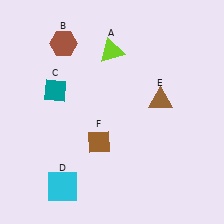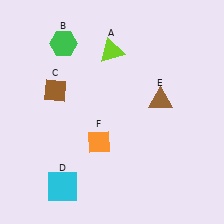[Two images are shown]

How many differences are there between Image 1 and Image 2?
There are 3 differences between the two images.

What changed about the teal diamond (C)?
In Image 1, C is teal. In Image 2, it changed to brown.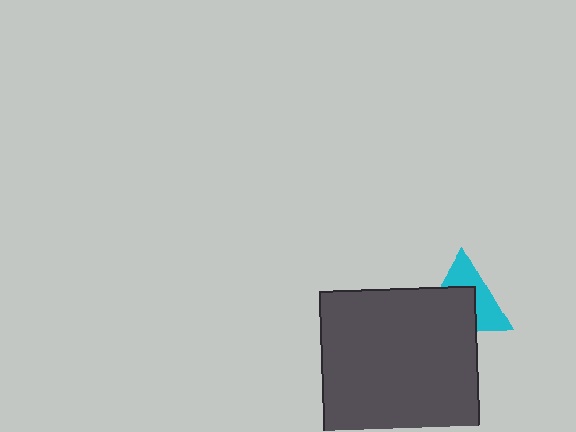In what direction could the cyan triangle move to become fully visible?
The cyan triangle could move toward the upper-right. That would shift it out from behind the dark gray rectangle entirely.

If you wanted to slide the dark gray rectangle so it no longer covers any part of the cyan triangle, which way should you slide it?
Slide it toward the lower-left — that is the most direct way to separate the two shapes.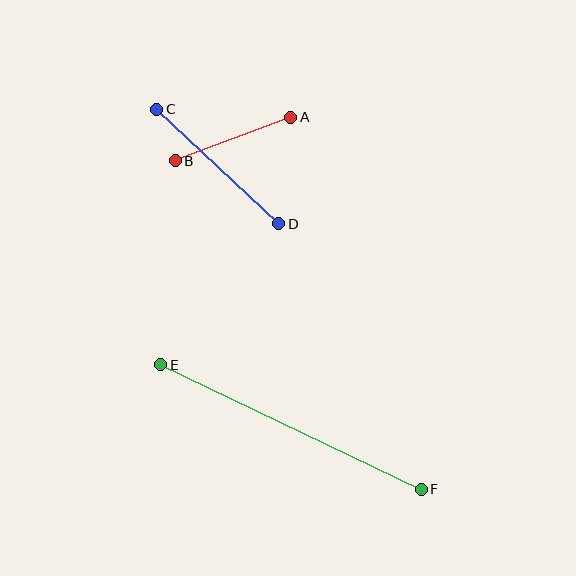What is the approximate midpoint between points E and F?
The midpoint is at approximately (291, 427) pixels.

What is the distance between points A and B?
The distance is approximately 124 pixels.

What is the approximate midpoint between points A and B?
The midpoint is at approximately (233, 139) pixels.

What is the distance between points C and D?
The distance is approximately 167 pixels.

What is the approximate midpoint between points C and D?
The midpoint is at approximately (218, 167) pixels.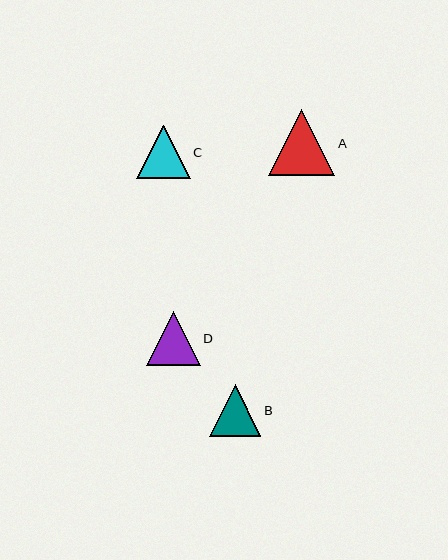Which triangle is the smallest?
Triangle B is the smallest with a size of approximately 52 pixels.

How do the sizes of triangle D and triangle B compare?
Triangle D and triangle B are approximately the same size.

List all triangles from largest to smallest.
From largest to smallest: A, D, C, B.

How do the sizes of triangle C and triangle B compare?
Triangle C and triangle B are approximately the same size.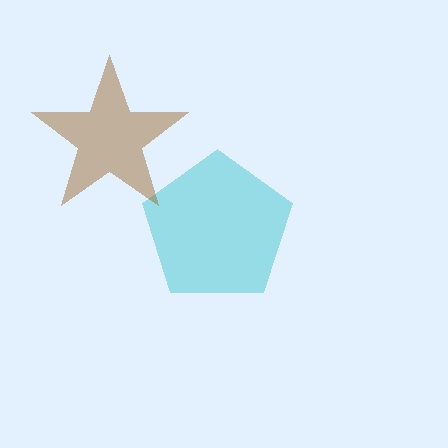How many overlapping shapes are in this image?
There are 2 overlapping shapes in the image.